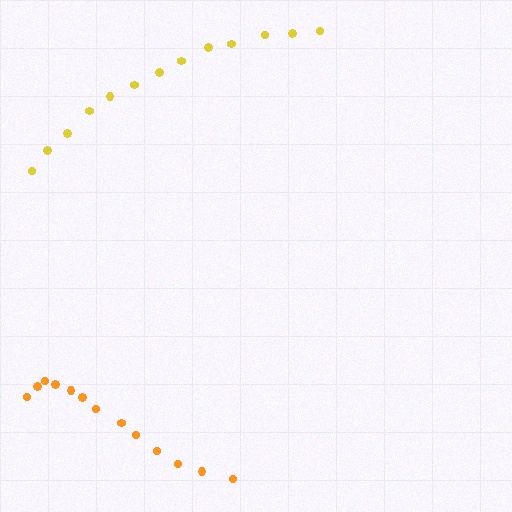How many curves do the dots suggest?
There are 2 distinct paths.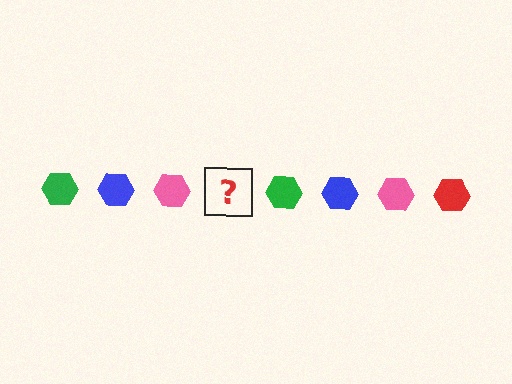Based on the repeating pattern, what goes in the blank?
The blank should be a red hexagon.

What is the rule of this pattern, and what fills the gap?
The rule is that the pattern cycles through green, blue, pink, red hexagons. The gap should be filled with a red hexagon.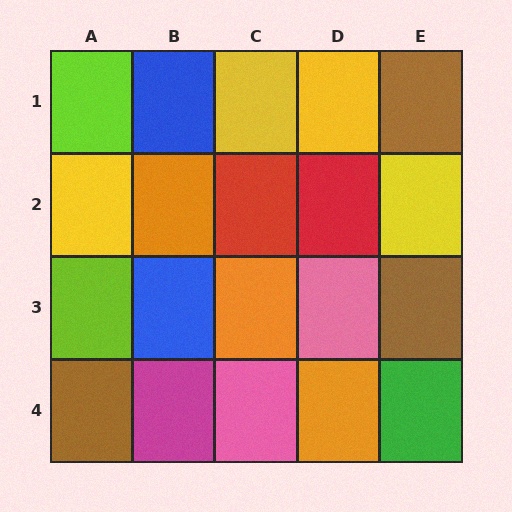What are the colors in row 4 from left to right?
Brown, magenta, pink, orange, green.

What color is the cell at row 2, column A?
Yellow.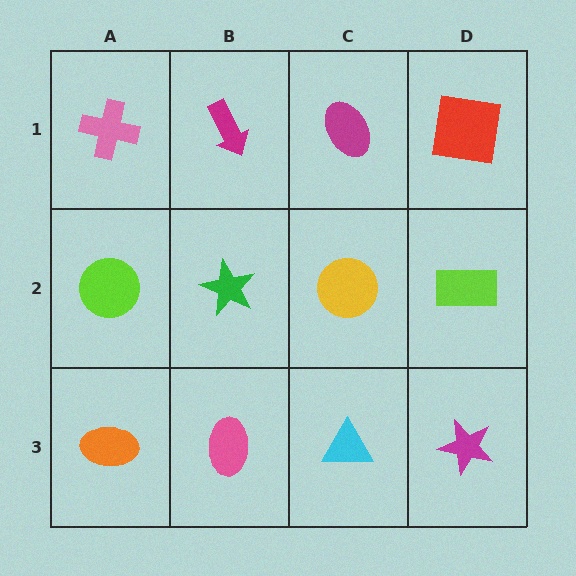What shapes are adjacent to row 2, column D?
A red square (row 1, column D), a magenta star (row 3, column D), a yellow circle (row 2, column C).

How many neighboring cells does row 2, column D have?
3.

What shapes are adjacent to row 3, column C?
A yellow circle (row 2, column C), a pink ellipse (row 3, column B), a magenta star (row 3, column D).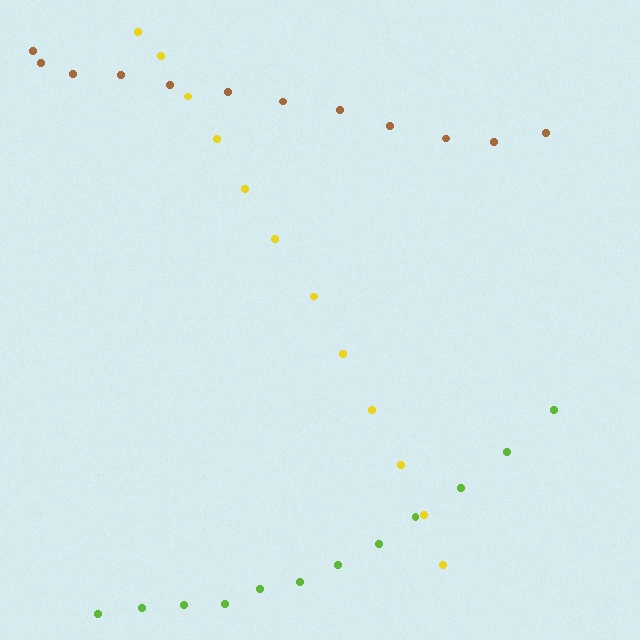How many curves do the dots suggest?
There are 3 distinct paths.